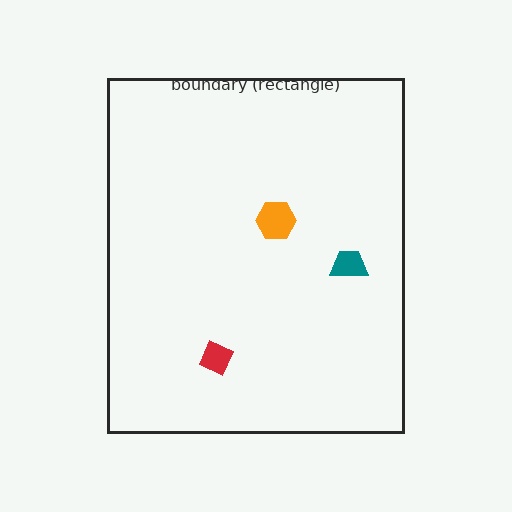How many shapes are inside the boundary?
3 inside, 0 outside.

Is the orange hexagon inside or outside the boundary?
Inside.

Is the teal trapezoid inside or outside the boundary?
Inside.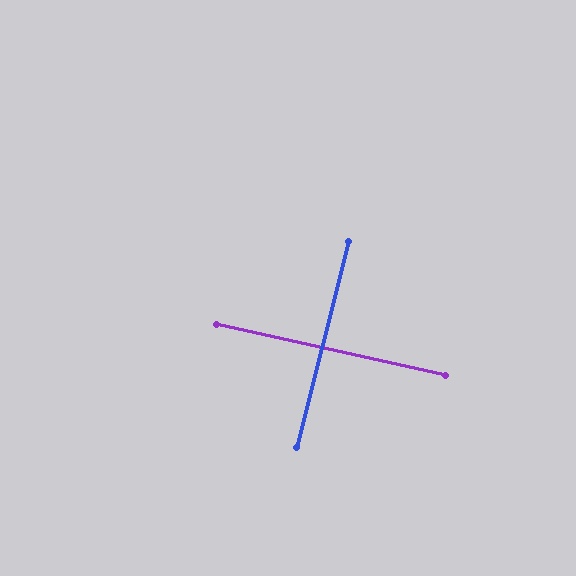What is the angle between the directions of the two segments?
Approximately 89 degrees.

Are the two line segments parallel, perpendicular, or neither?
Perpendicular — they meet at approximately 89°.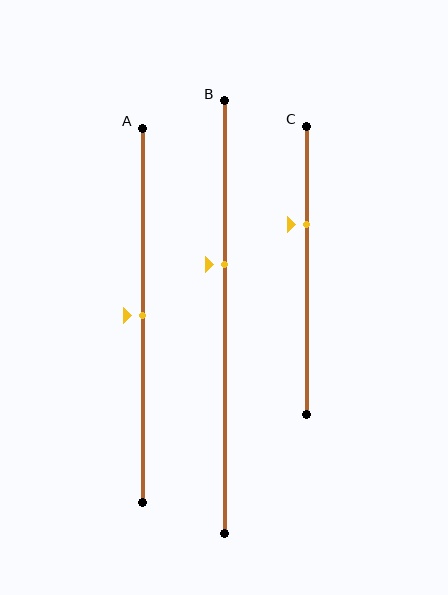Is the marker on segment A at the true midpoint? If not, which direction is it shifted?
Yes, the marker on segment A is at the true midpoint.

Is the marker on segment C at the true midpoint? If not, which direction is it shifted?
No, the marker on segment C is shifted upward by about 16% of the segment length.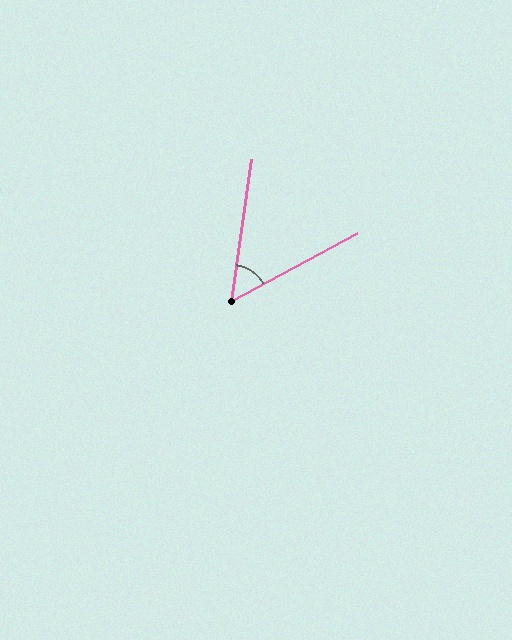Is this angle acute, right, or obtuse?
It is acute.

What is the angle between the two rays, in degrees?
Approximately 53 degrees.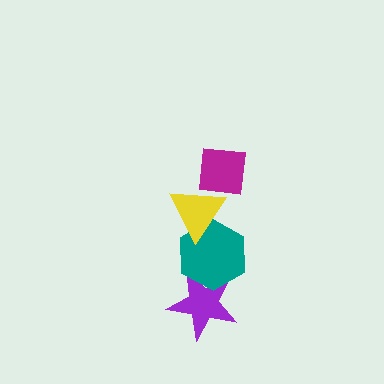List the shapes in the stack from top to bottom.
From top to bottom: the magenta square, the yellow triangle, the teal hexagon, the purple star.